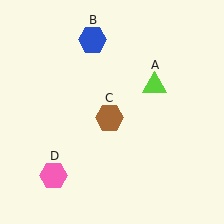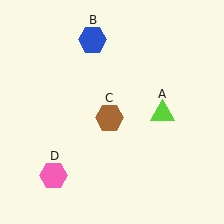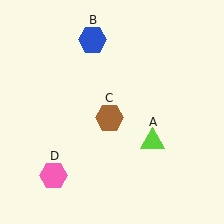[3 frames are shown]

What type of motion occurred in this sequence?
The lime triangle (object A) rotated clockwise around the center of the scene.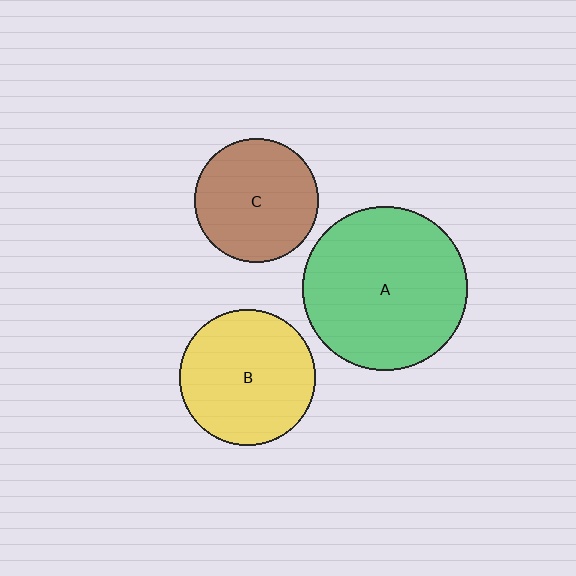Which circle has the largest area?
Circle A (green).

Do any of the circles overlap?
No, none of the circles overlap.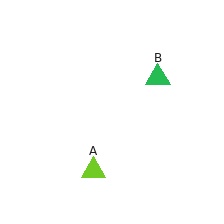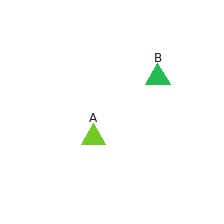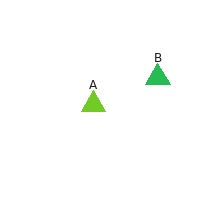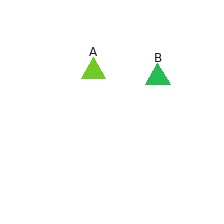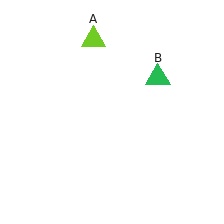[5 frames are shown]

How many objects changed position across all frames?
1 object changed position: lime triangle (object A).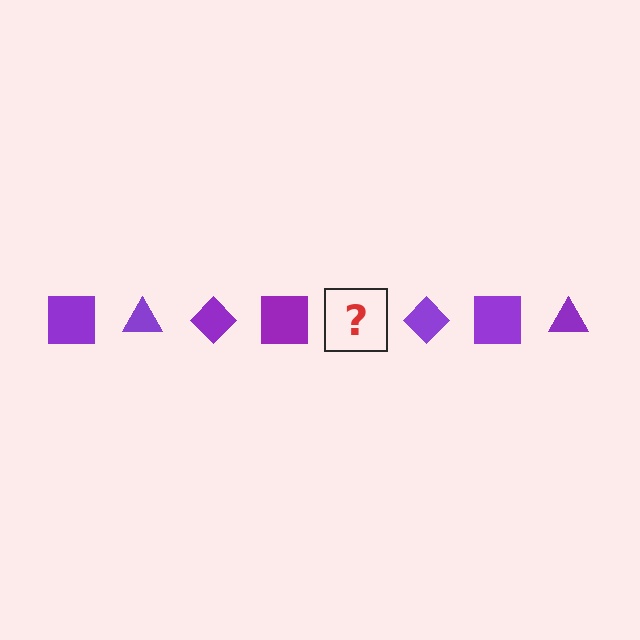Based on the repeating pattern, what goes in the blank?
The blank should be a purple triangle.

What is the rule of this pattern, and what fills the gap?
The rule is that the pattern cycles through square, triangle, diamond shapes in purple. The gap should be filled with a purple triangle.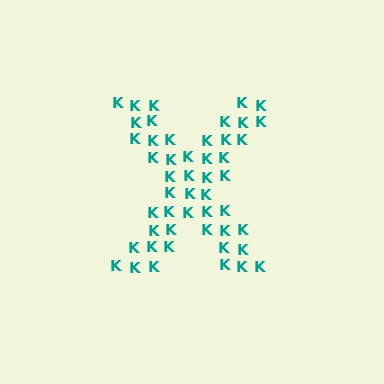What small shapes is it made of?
It is made of small letter K's.